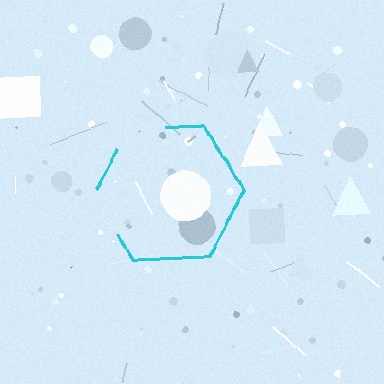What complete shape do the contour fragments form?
The contour fragments form a hexagon.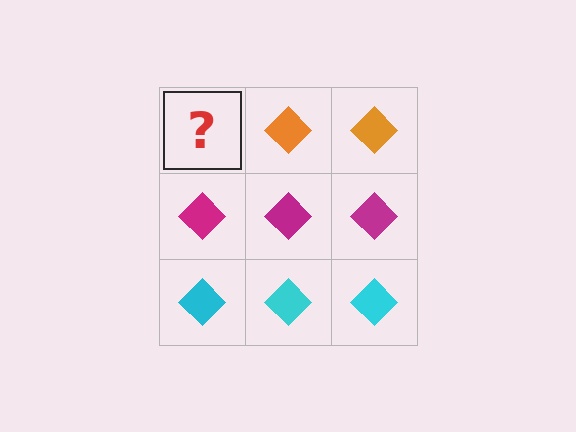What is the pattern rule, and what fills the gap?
The rule is that each row has a consistent color. The gap should be filled with an orange diamond.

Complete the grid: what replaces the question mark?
The question mark should be replaced with an orange diamond.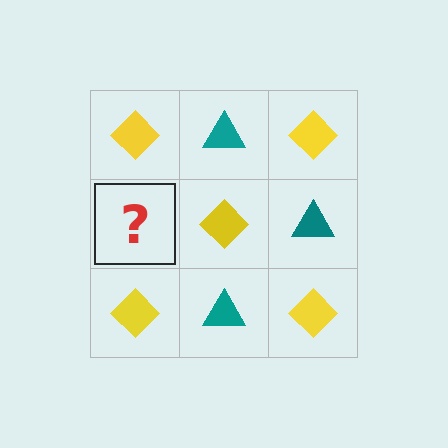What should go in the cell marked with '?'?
The missing cell should contain a teal triangle.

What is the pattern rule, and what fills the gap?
The rule is that it alternates yellow diamond and teal triangle in a checkerboard pattern. The gap should be filled with a teal triangle.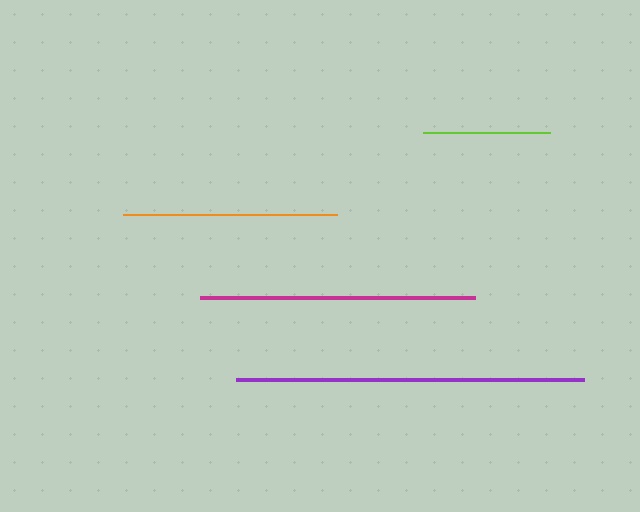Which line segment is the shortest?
The lime line is the shortest at approximately 127 pixels.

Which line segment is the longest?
The purple line is the longest at approximately 348 pixels.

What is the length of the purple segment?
The purple segment is approximately 348 pixels long.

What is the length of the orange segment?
The orange segment is approximately 214 pixels long.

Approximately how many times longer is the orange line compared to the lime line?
The orange line is approximately 1.7 times the length of the lime line.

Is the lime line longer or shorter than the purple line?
The purple line is longer than the lime line.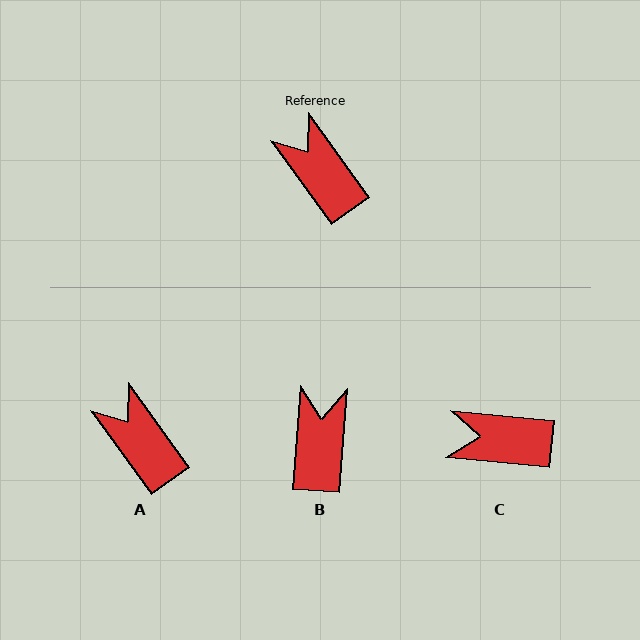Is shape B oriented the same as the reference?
No, it is off by about 40 degrees.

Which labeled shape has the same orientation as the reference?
A.